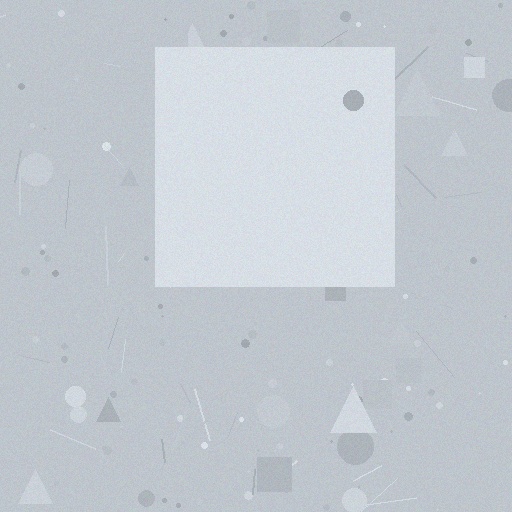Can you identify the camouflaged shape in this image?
The camouflaged shape is a square.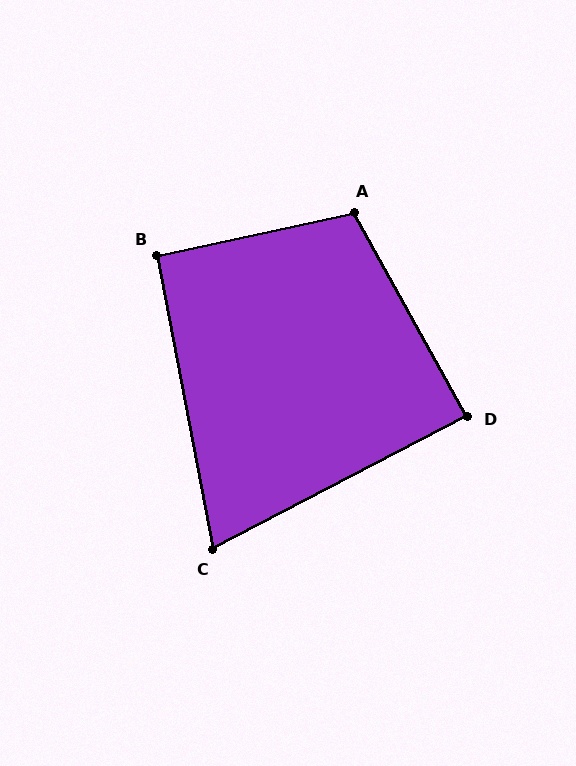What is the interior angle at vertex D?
Approximately 88 degrees (approximately right).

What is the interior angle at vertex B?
Approximately 92 degrees (approximately right).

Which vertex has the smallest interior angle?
C, at approximately 73 degrees.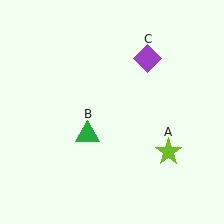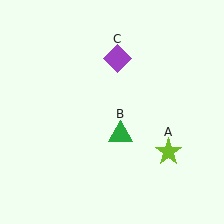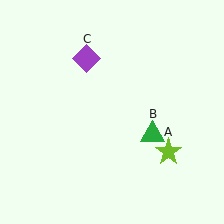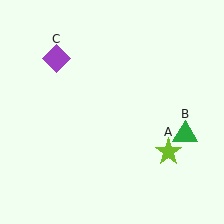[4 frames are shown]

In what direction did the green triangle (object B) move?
The green triangle (object B) moved right.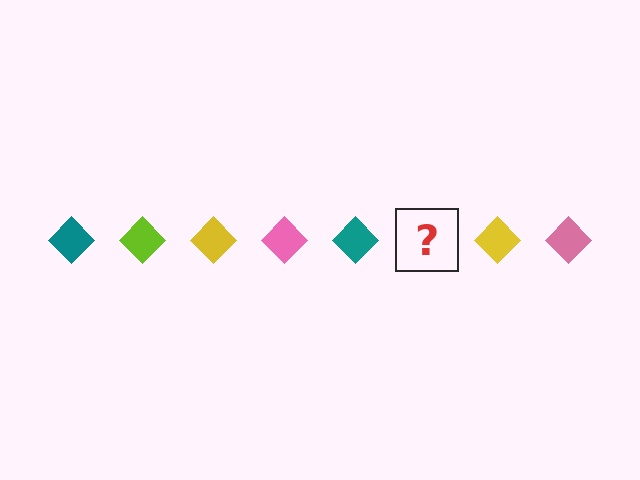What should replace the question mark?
The question mark should be replaced with a lime diamond.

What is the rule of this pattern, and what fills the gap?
The rule is that the pattern cycles through teal, lime, yellow, pink diamonds. The gap should be filled with a lime diamond.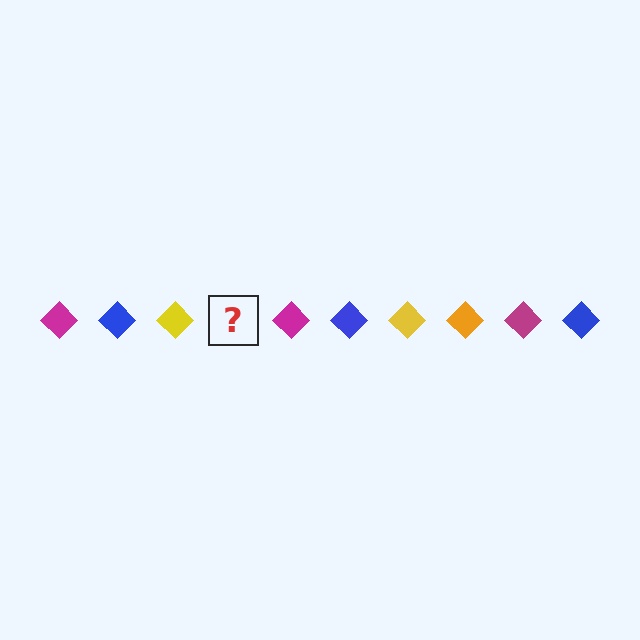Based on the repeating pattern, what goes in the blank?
The blank should be an orange diamond.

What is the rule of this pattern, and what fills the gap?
The rule is that the pattern cycles through magenta, blue, yellow, orange diamonds. The gap should be filled with an orange diamond.